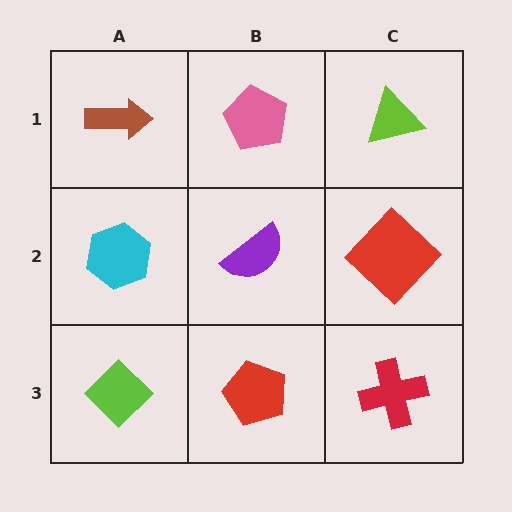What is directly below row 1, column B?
A purple semicircle.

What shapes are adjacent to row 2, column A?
A brown arrow (row 1, column A), a lime diamond (row 3, column A), a purple semicircle (row 2, column B).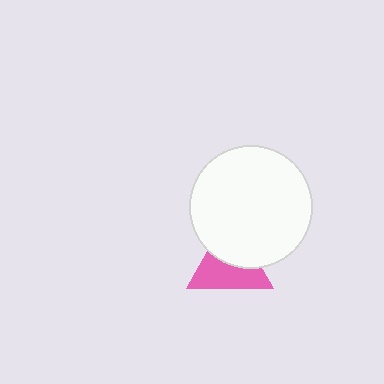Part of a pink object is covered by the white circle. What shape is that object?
It is a triangle.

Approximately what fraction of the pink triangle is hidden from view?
Roughly 44% of the pink triangle is hidden behind the white circle.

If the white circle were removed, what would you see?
You would see the complete pink triangle.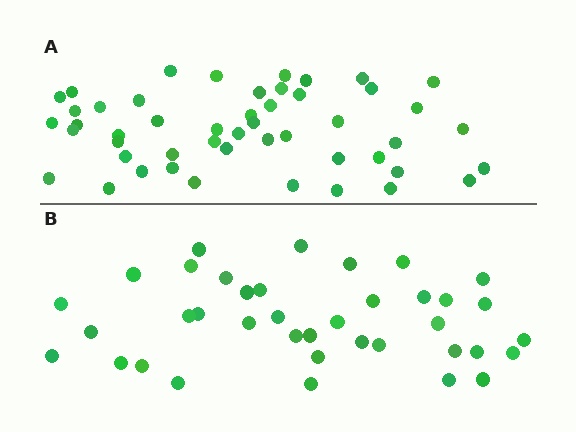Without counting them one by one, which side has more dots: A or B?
Region A (the top region) has more dots.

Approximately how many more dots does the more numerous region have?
Region A has roughly 12 or so more dots than region B.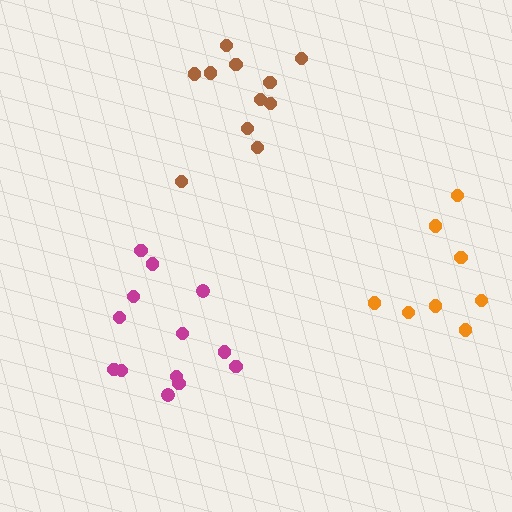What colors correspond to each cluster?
The clusters are colored: brown, orange, magenta.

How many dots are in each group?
Group 1: 11 dots, Group 2: 8 dots, Group 3: 13 dots (32 total).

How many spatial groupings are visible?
There are 3 spatial groupings.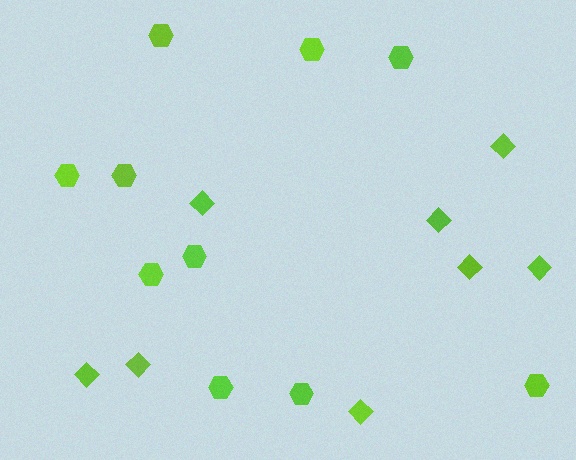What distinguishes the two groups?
There are 2 groups: one group of diamonds (8) and one group of hexagons (10).